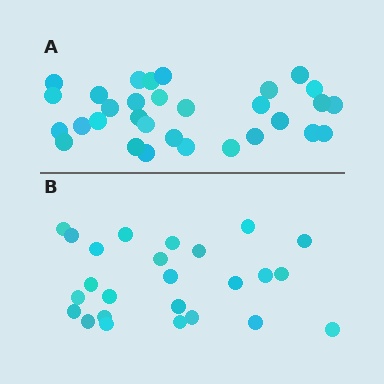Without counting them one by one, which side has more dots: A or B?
Region A (the top region) has more dots.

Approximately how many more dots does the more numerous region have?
Region A has about 6 more dots than region B.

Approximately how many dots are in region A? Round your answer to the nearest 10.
About 30 dots. (The exact count is 31, which rounds to 30.)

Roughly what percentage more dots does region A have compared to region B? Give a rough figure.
About 25% more.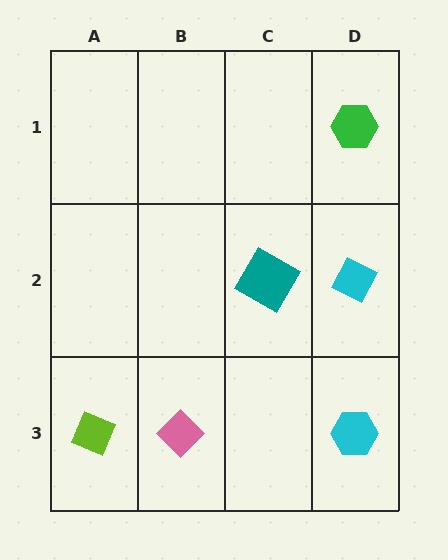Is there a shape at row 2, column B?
No, that cell is empty.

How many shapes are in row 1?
1 shape.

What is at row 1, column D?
A green hexagon.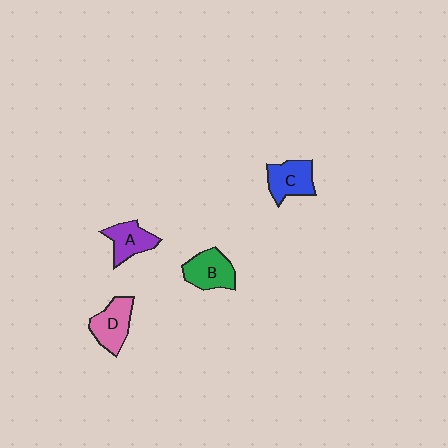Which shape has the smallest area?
Shape A (purple).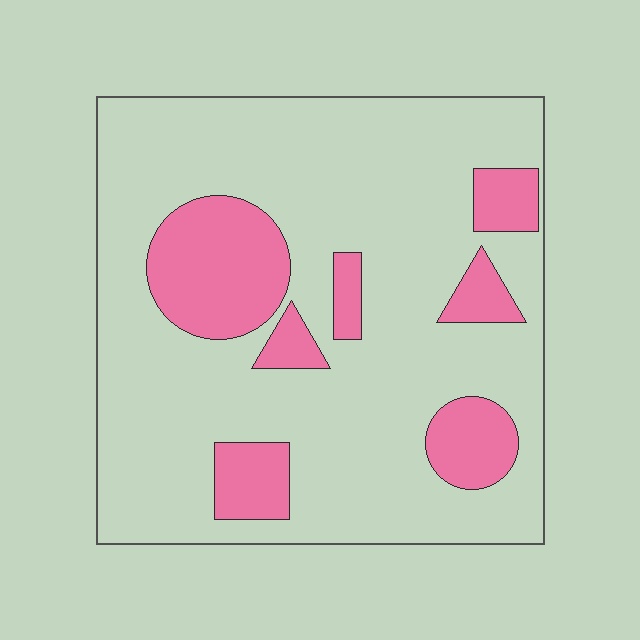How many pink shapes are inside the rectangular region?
7.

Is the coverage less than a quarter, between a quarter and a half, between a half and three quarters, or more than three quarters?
Less than a quarter.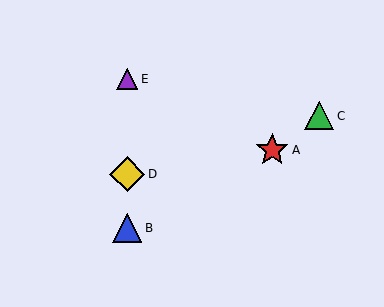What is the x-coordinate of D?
Object D is at x≈127.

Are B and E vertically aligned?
Yes, both are at x≈127.